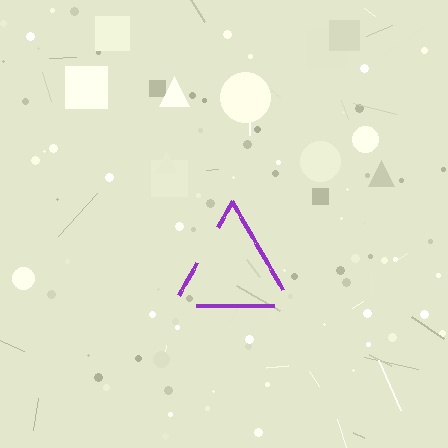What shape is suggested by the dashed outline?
The dashed outline suggests a triangle.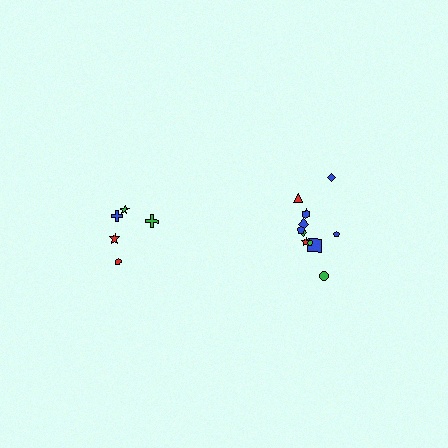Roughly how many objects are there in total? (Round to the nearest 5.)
Roughly 15 objects in total.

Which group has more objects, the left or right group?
The right group.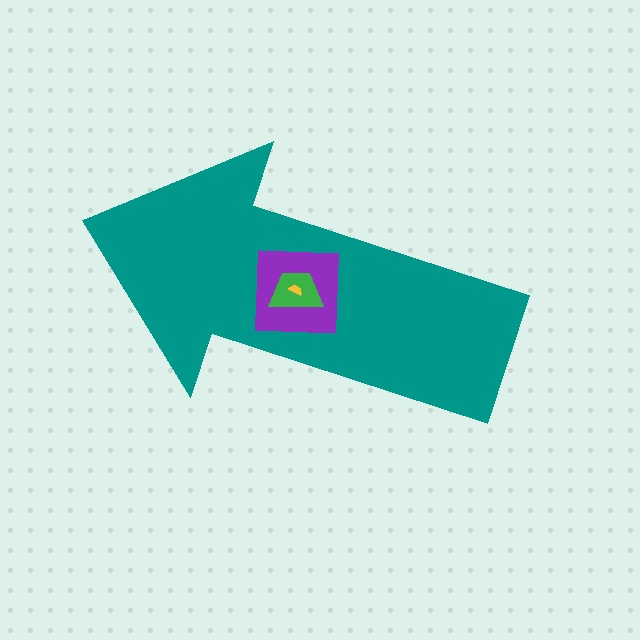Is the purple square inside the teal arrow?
Yes.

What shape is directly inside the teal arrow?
The purple square.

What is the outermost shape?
The teal arrow.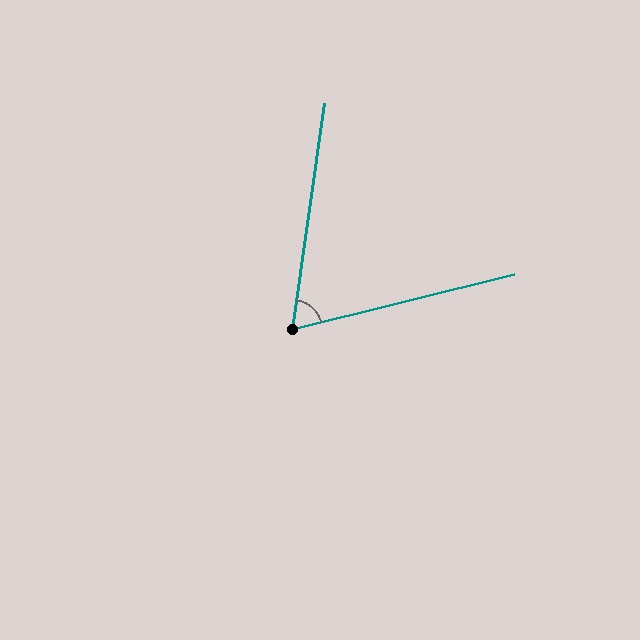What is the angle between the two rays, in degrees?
Approximately 68 degrees.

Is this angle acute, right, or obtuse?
It is acute.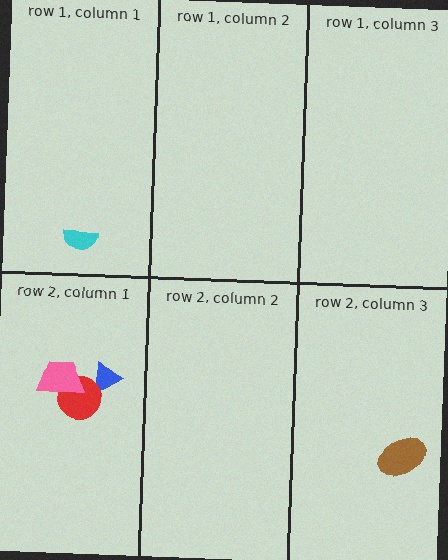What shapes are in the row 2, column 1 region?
The blue triangle, the red circle, the pink trapezoid.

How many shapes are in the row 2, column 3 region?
1.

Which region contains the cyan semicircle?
The row 1, column 1 region.